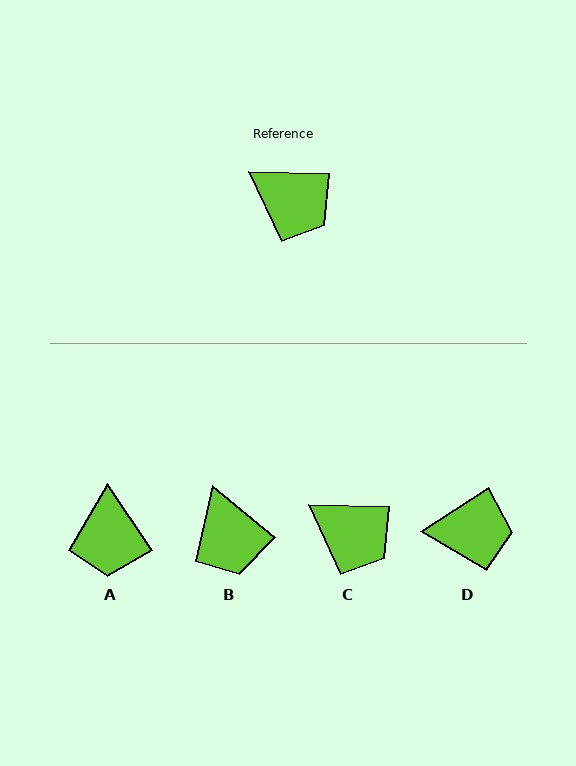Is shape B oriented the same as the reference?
No, it is off by about 38 degrees.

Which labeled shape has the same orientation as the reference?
C.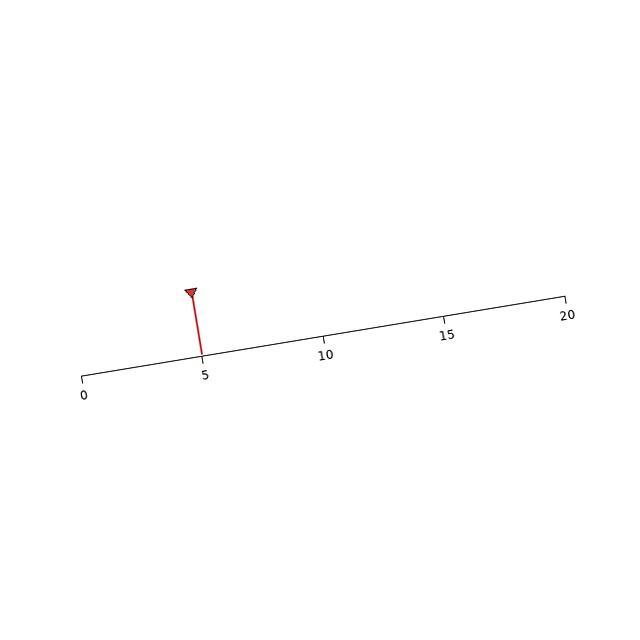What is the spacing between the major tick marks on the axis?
The major ticks are spaced 5 apart.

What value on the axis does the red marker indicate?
The marker indicates approximately 5.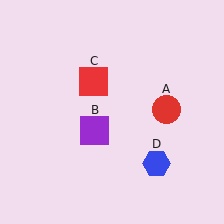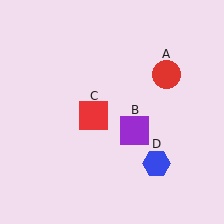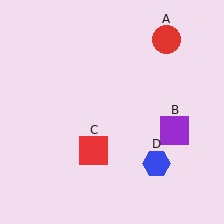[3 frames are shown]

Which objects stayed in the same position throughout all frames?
Blue hexagon (object D) remained stationary.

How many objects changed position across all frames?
3 objects changed position: red circle (object A), purple square (object B), red square (object C).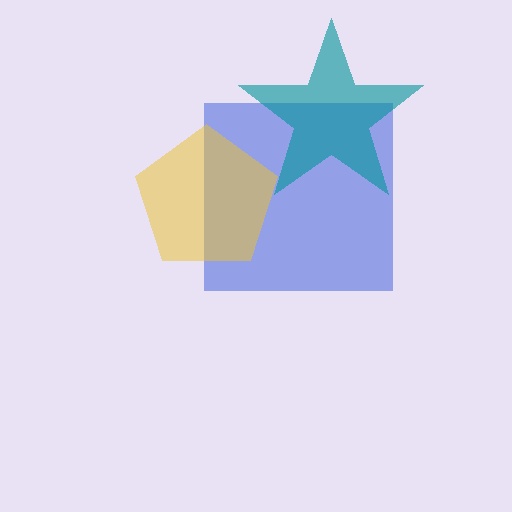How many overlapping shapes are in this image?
There are 3 overlapping shapes in the image.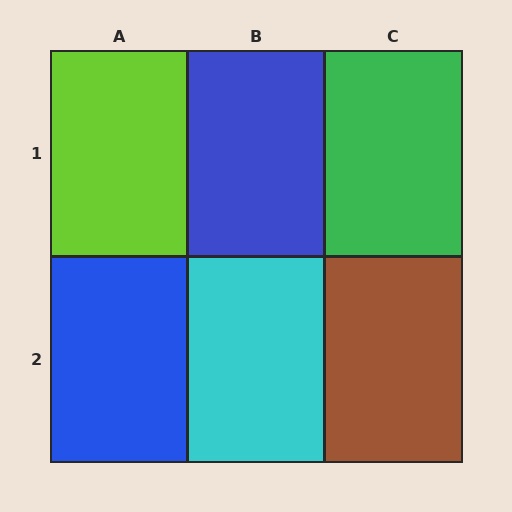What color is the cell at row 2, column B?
Cyan.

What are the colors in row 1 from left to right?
Lime, blue, green.